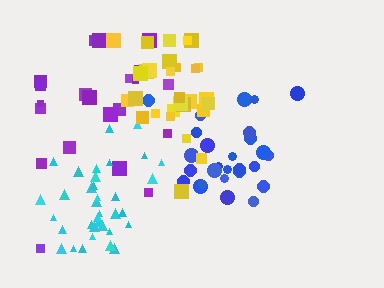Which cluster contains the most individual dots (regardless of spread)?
Cyan (35).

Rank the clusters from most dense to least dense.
cyan, yellow, blue, purple.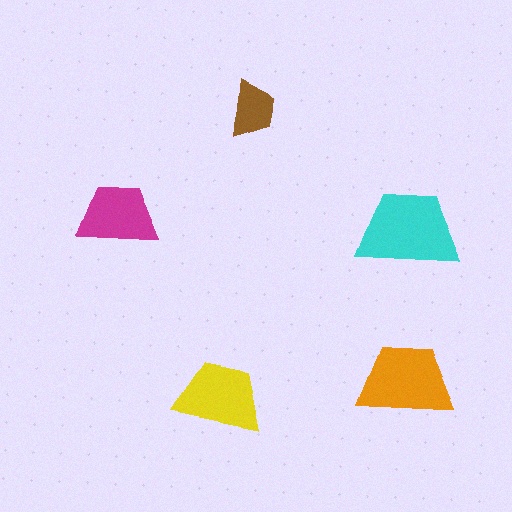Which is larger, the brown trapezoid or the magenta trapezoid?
The magenta one.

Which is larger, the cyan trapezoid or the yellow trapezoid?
The cyan one.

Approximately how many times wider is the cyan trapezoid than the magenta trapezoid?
About 1.5 times wider.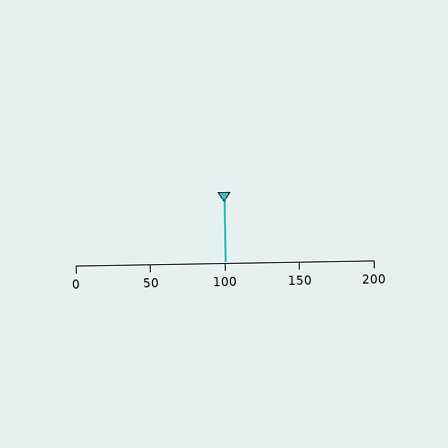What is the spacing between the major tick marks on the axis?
The major ticks are spaced 50 apart.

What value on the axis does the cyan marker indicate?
The marker indicates approximately 100.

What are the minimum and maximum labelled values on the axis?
The axis runs from 0 to 200.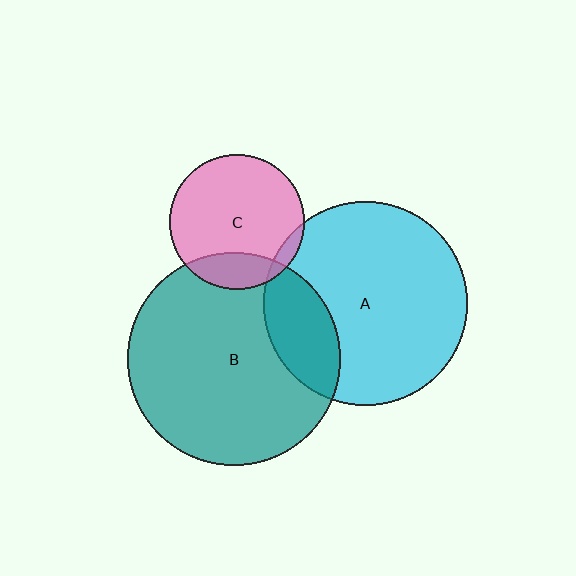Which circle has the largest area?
Circle B (teal).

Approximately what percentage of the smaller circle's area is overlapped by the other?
Approximately 20%.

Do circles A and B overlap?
Yes.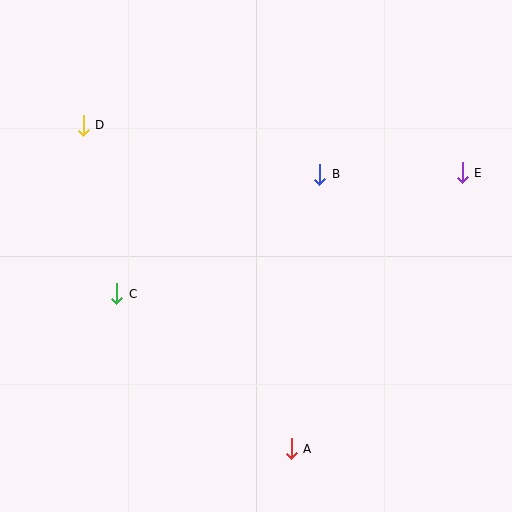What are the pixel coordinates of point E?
Point E is at (462, 173).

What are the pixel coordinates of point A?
Point A is at (291, 449).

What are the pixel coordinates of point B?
Point B is at (320, 174).